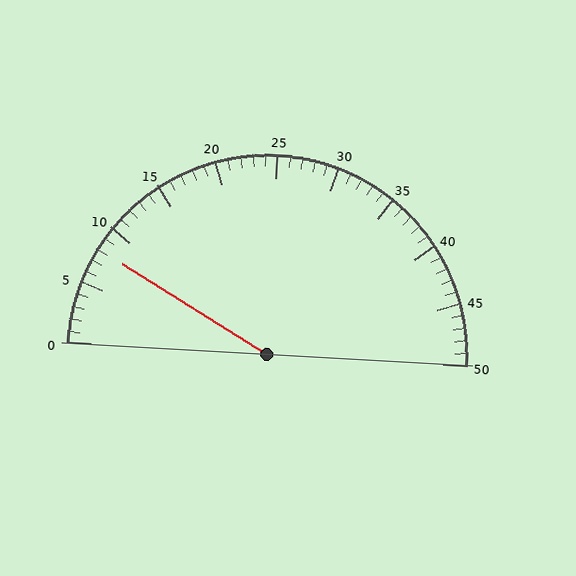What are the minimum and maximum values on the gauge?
The gauge ranges from 0 to 50.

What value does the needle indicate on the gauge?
The needle indicates approximately 8.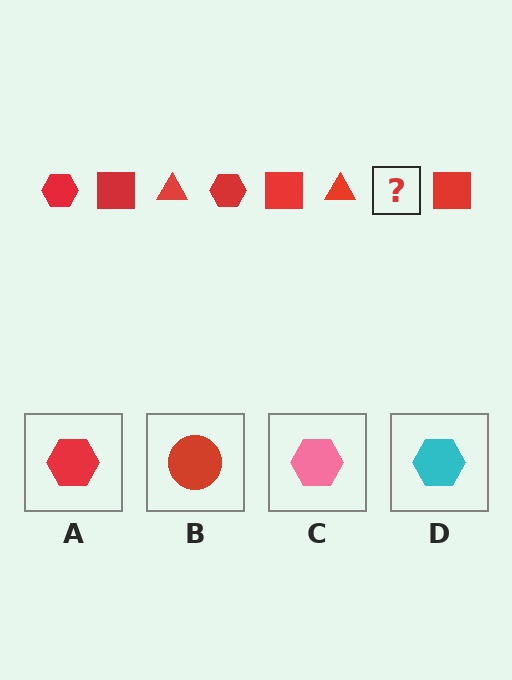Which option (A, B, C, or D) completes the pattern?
A.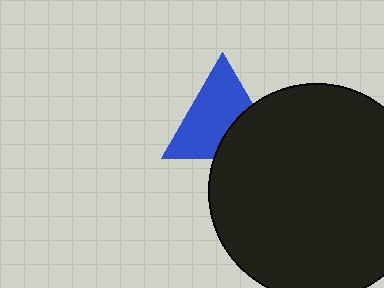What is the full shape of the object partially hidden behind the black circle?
The partially hidden object is a blue triangle.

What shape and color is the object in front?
The object in front is a black circle.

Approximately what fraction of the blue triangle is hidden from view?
Roughly 34% of the blue triangle is hidden behind the black circle.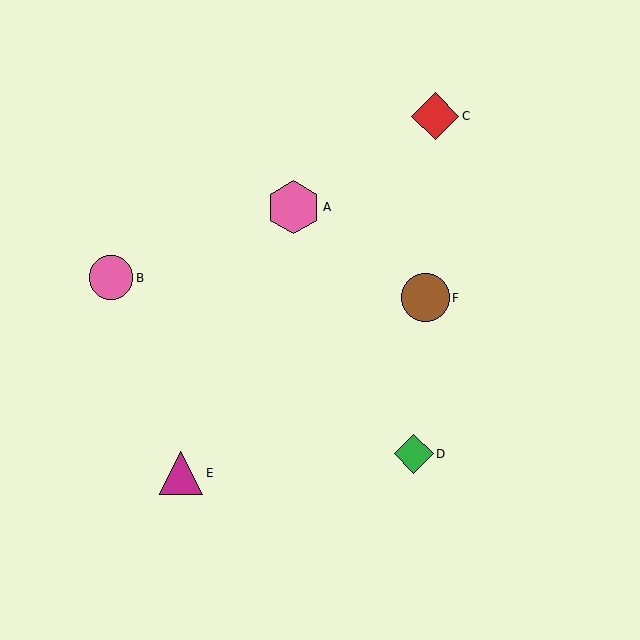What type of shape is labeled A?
Shape A is a pink hexagon.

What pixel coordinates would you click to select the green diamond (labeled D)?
Click at (414, 454) to select the green diamond D.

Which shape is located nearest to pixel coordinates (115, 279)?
The pink circle (labeled B) at (111, 278) is nearest to that location.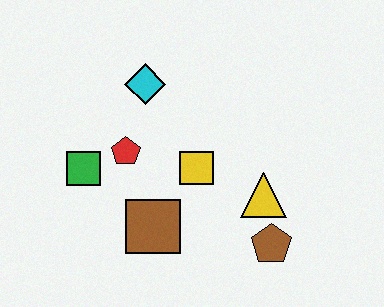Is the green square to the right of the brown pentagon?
No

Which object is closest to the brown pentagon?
The yellow triangle is closest to the brown pentagon.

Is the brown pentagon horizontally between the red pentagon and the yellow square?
No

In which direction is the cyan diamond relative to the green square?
The cyan diamond is above the green square.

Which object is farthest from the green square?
The brown pentagon is farthest from the green square.